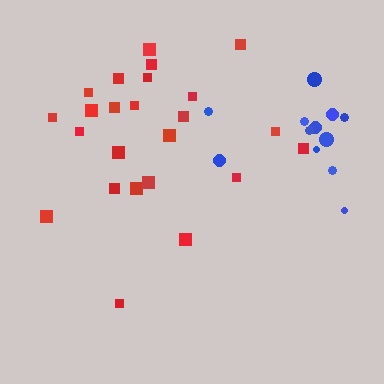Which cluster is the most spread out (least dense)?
Red.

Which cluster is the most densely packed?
Blue.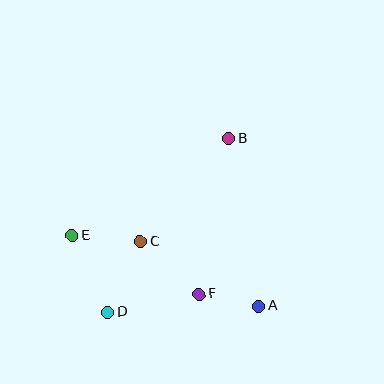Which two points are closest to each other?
Points A and F are closest to each other.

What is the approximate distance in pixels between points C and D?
The distance between C and D is approximately 78 pixels.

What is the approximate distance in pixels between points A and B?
The distance between A and B is approximately 170 pixels.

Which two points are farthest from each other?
Points B and D are farthest from each other.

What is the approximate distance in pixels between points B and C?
The distance between B and C is approximately 136 pixels.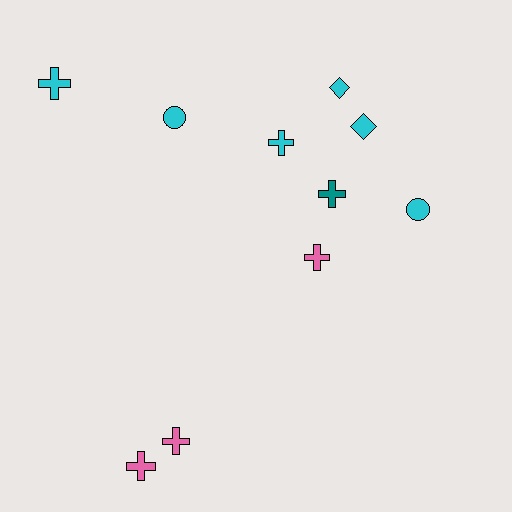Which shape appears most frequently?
Cross, with 6 objects.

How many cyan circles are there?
There are 2 cyan circles.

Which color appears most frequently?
Cyan, with 6 objects.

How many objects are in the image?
There are 10 objects.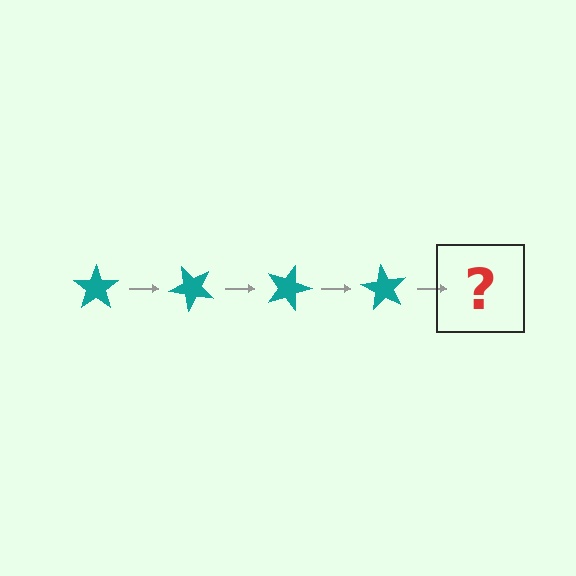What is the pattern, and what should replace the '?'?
The pattern is that the star rotates 45 degrees each step. The '?' should be a teal star rotated 180 degrees.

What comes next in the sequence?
The next element should be a teal star rotated 180 degrees.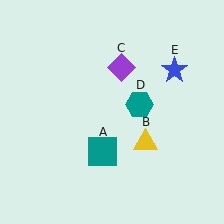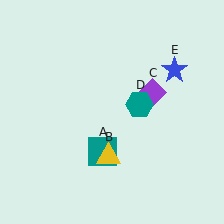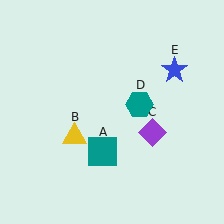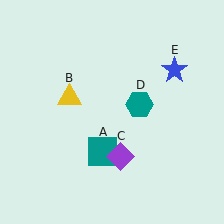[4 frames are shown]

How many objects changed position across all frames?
2 objects changed position: yellow triangle (object B), purple diamond (object C).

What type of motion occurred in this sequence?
The yellow triangle (object B), purple diamond (object C) rotated clockwise around the center of the scene.